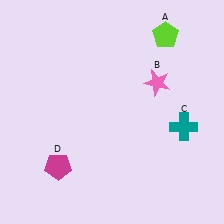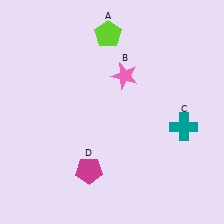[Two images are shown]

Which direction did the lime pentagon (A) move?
The lime pentagon (A) moved left.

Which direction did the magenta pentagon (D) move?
The magenta pentagon (D) moved right.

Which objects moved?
The objects that moved are: the lime pentagon (A), the pink star (B), the magenta pentagon (D).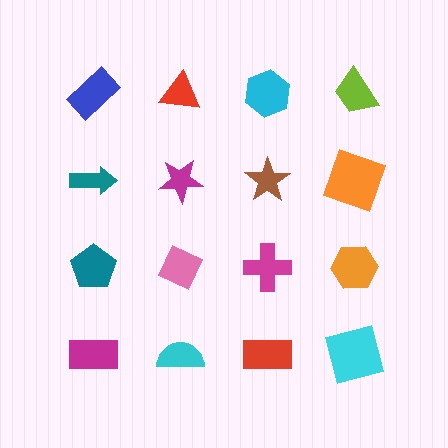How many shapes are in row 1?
4 shapes.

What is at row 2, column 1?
A teal arrow.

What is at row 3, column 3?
A magenta cross.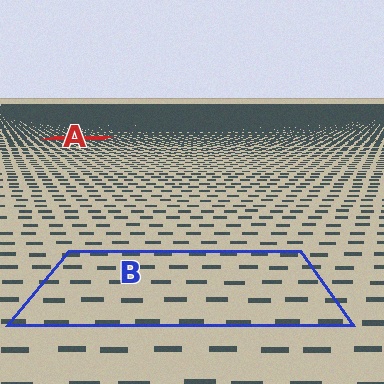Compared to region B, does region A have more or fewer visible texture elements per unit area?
Region A has more texture elements per unit area — they are packed more densely because it is farther away.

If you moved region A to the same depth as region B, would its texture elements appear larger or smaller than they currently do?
They would appear larger. At a closer depth, the same texture elements are projected at a bigger on-screen size.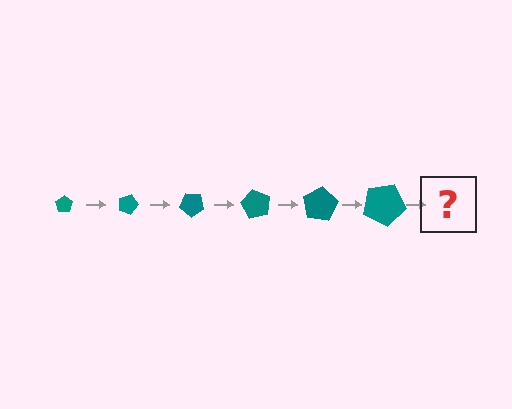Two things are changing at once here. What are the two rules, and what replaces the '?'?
The two rules are that the pentagon grows larger each step and it rotates 20 degrees each step. The '?' should be a pentagon, larger than the previous one and rotated 120 degrees from the start.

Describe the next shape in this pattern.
It should be a pentagon, larger than the previous one and rotated 120 degrees from the start.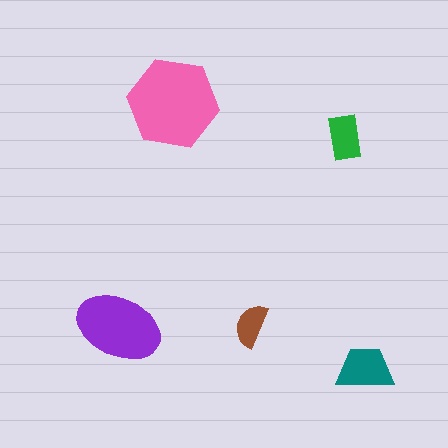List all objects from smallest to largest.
The brown semicircle, the green rectangle, the teal trapezoid, the purple ellipse, the pink hexagon.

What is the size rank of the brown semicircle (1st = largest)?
5th.